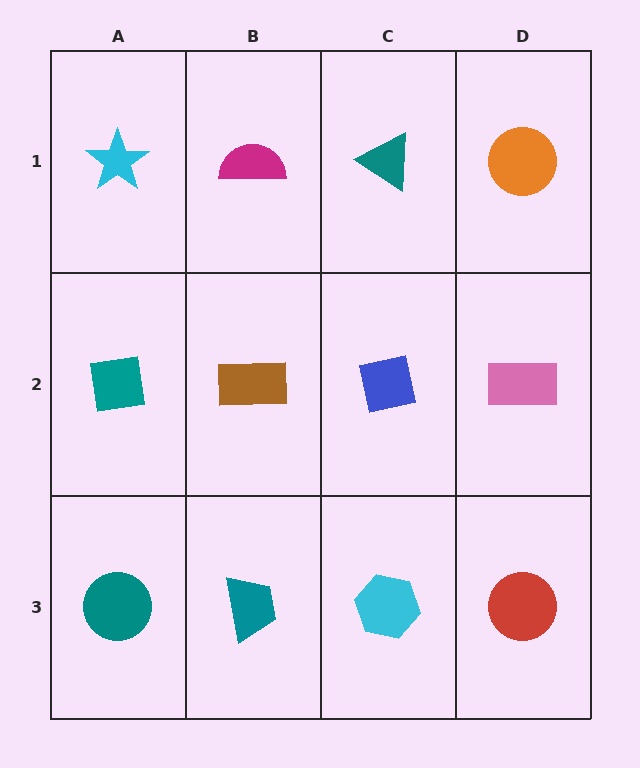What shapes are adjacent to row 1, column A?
A teal square (row 2, column A), a magenta semicircle (row 1, column B).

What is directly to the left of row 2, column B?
A teal square.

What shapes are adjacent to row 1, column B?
A brown rectangle (row 2, column B), a cyan star (row 1, column A), a teal triangle (row 1, column C).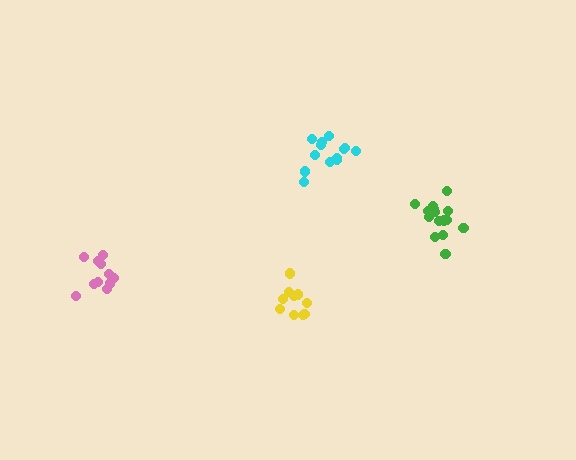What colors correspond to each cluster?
The clusters are colored: green, pink, yellow, cyan.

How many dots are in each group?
Group 1: 15 dots, Group 2: 11 dots, Group 3: 11 dots, Group 4: 14 dots (51 total).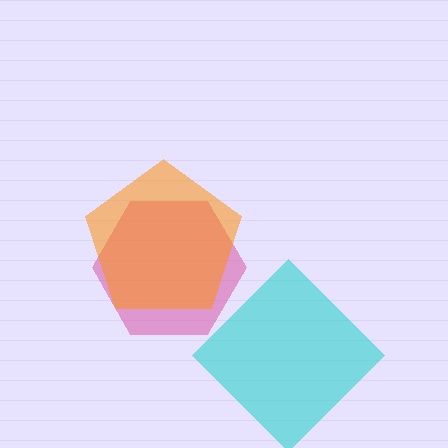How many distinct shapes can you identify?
There are 3 distinct shapes: a magenta hexagon, a cyan diamond, an orange pentagon.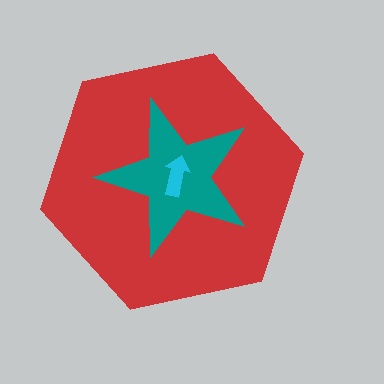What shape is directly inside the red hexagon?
The teal star.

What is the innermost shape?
The cyan arrow.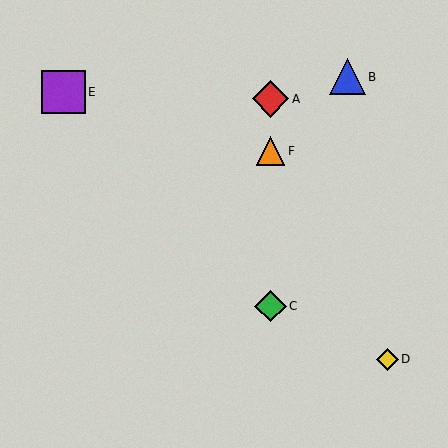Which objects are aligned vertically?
Objects A, C, F are aligned vertically.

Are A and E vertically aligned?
No, A is at x≈270 and E is at x≈63.